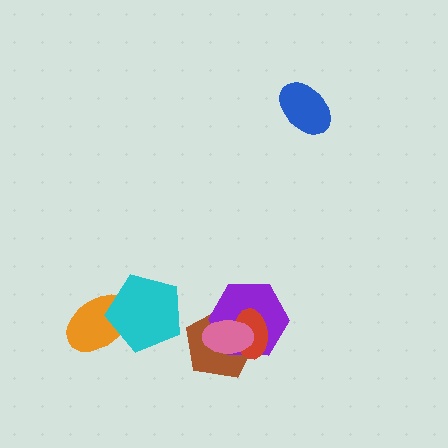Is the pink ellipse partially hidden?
No, no other shape covers it.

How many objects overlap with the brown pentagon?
3 objects overlap with the brown pentagon.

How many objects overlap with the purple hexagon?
3 objects overlap with the purple hexagon.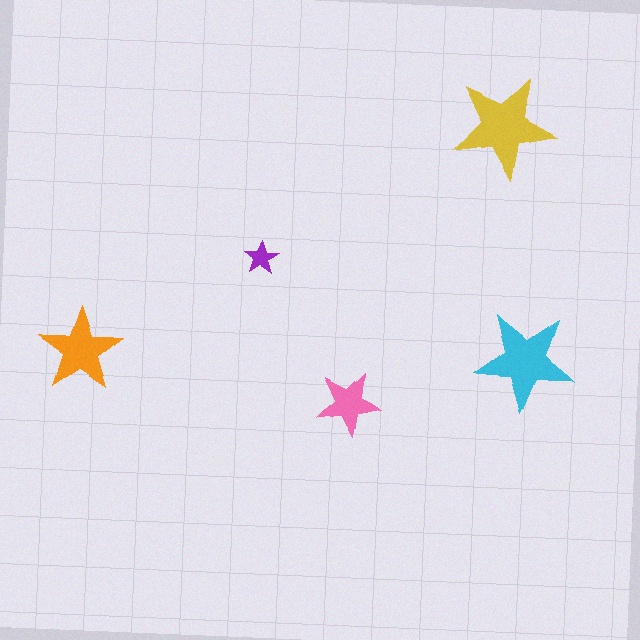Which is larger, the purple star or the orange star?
The orange one.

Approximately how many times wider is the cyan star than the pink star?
About 1.5 times wider.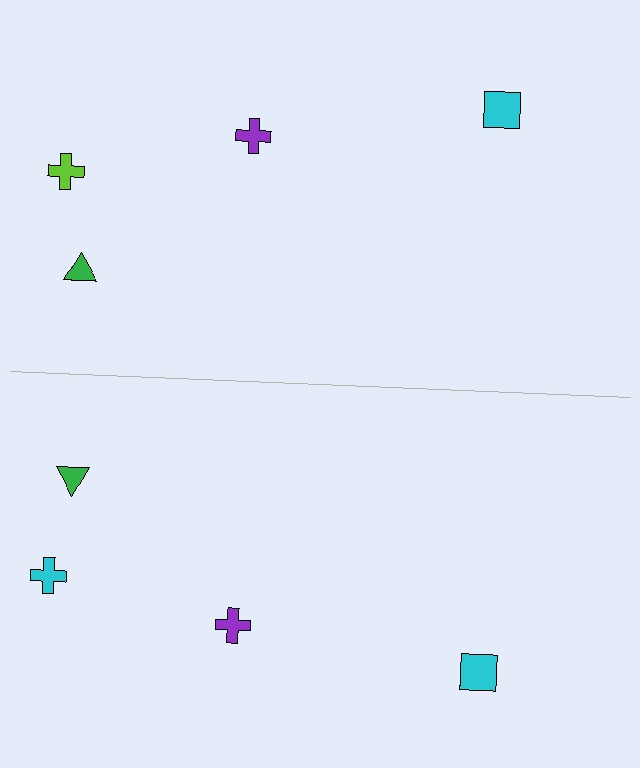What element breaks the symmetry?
The cyan cross on the bottom side breaks the symmetry — its mirror counterpart is lime.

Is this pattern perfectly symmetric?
No, the pattern is not perfectly symmetric. The cyan cross on the bottom side breaks the symmetry — its mirror counterpart is lime.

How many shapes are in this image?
There are 8 shapes in this image.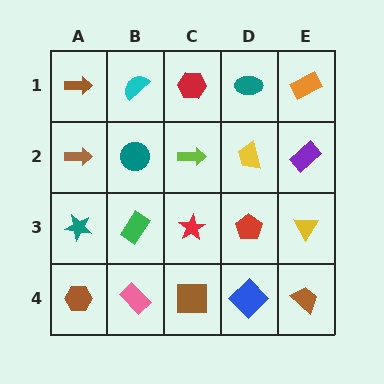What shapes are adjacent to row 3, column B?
A teal circle (row 2, column B), a pink rectangle (row 4, column B), a teal star (row 3, column A), a red star (row 3, column C).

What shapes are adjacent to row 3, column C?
A lime arrow (row 2, column C), a brown square (row 4, column C), a green rectangle (row 3, column B), a red pentagon (row 3, column D).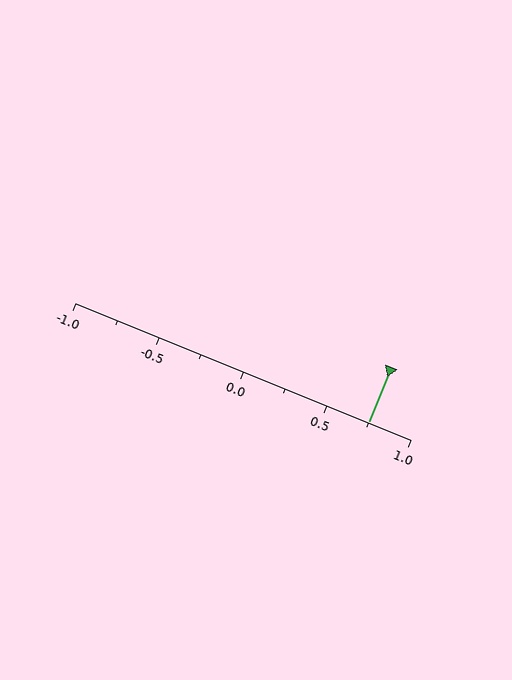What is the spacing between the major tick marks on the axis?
The major ticks are spaced 0.5 apart.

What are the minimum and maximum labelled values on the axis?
The axis runs from -1.0 to 1.0.